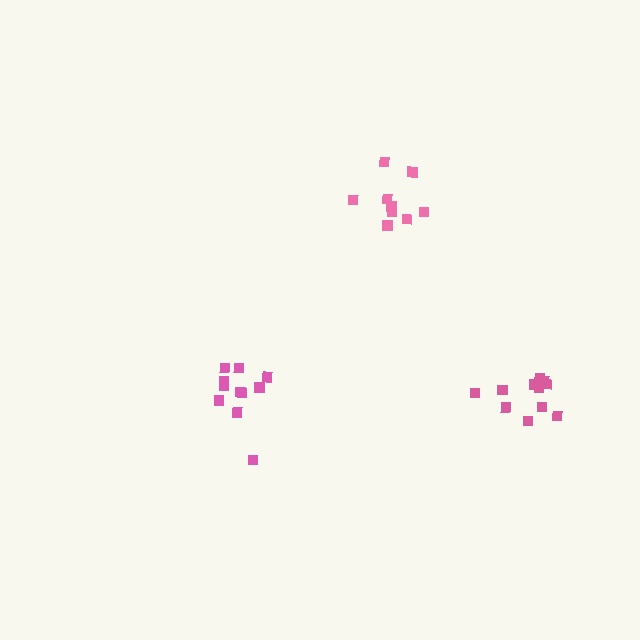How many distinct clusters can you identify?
There are 3 distinct clusters.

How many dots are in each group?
Group 1: 11 dots, Group 2: 11 dots, Group 3: 9 dots (31 total).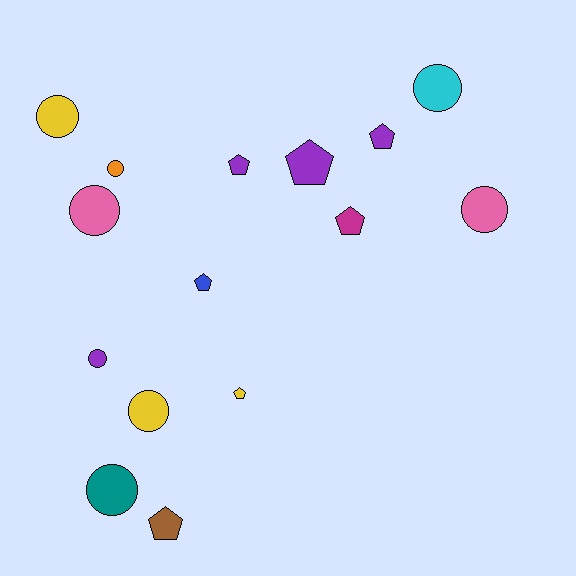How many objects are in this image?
There are 15 objects.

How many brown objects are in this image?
There is 1 brown object.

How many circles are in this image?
There are 8 circles.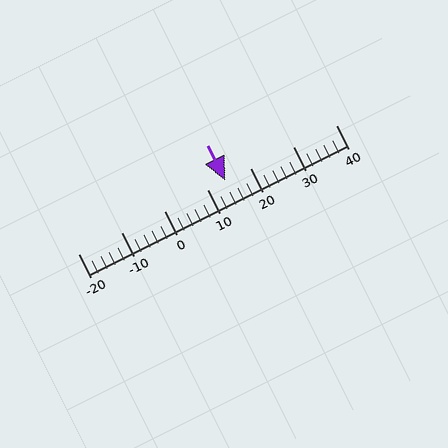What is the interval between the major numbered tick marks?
The major tick marks are spaced 10 units apart.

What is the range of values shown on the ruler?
The ruler shows values from -20 to 40.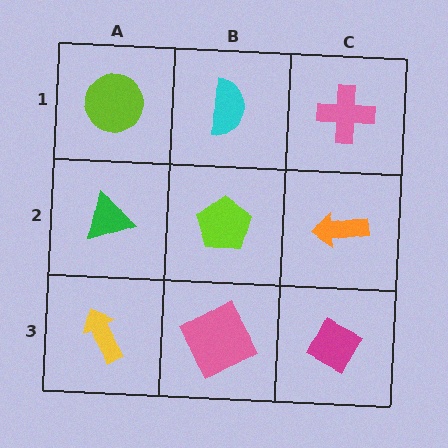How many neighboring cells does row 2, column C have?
3.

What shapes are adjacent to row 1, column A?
A green triangle (row 2, column A), a cyan semicircle (row 1, column B).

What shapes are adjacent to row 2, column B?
A cyan semicircle (row 1, column B), a pink square (row 3, column B), a green triangle (row 2, column A), an orange arrow (row 2, column C).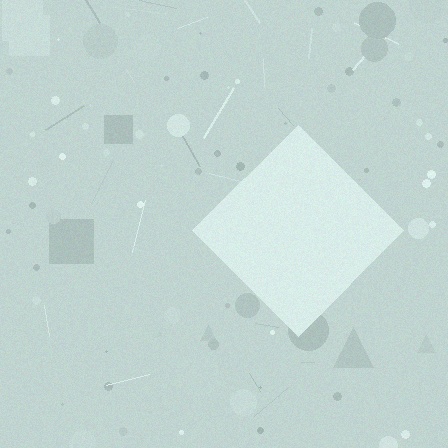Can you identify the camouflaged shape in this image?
The camouflaged shape is a diamond.